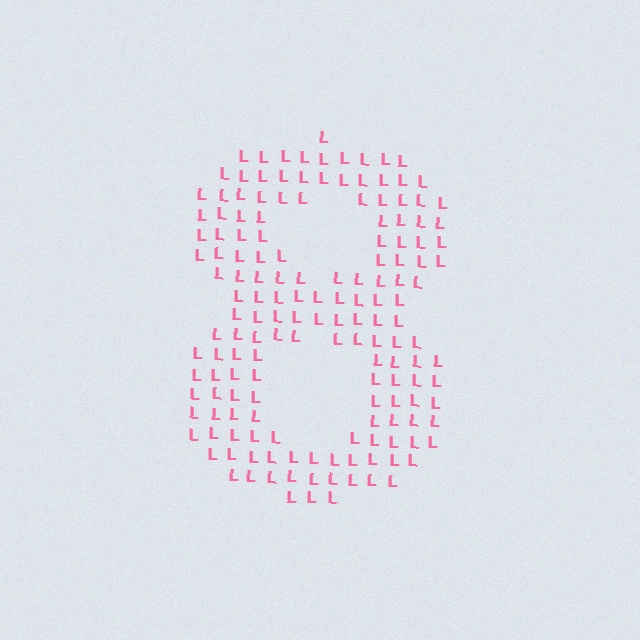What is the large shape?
The large shape is the digit 8.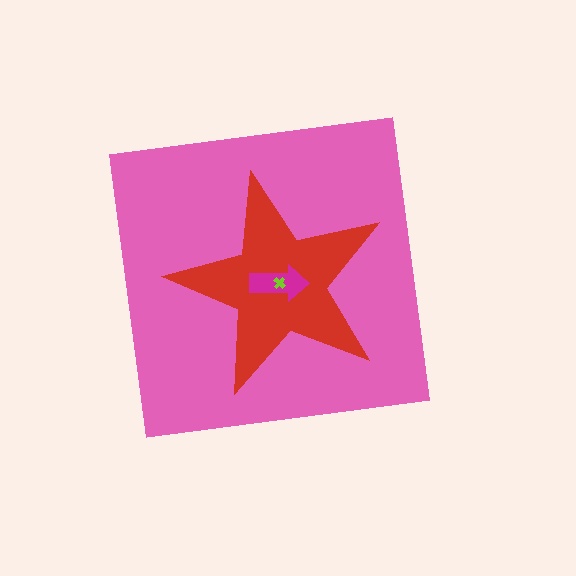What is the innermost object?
The lime cross.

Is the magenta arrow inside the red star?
Yes.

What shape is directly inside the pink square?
The red star.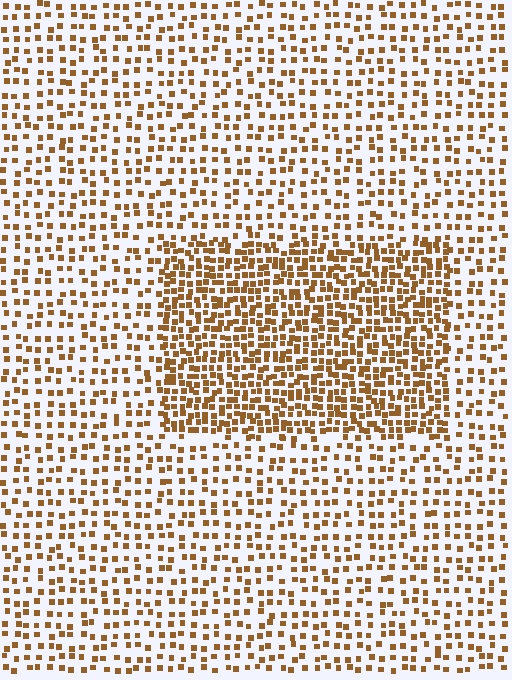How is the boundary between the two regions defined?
The boundary is defined by a change in element density (approximately 2.0x ratio). All elements are the same color, size, and shape.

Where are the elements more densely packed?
The elements are more densely packed inside the rectangle boundary.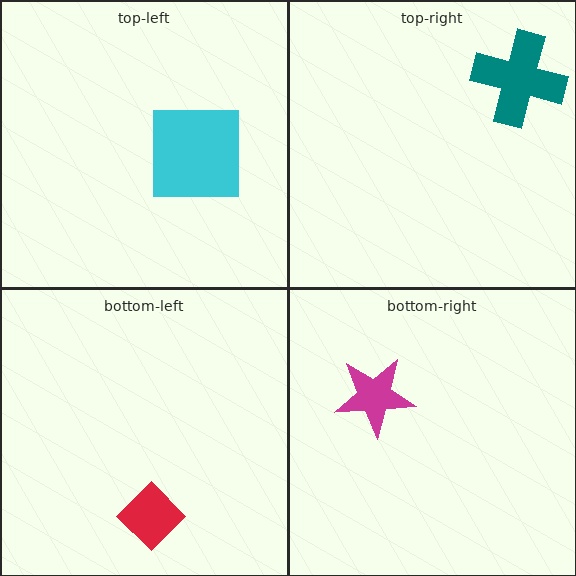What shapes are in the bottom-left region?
The red diamond.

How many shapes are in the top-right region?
1.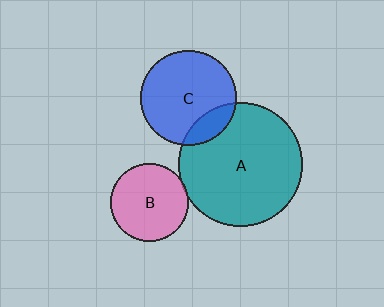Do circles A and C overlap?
Yes.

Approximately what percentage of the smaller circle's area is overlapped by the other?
Approximately 15%.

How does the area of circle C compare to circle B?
Approximately 1.5 times.